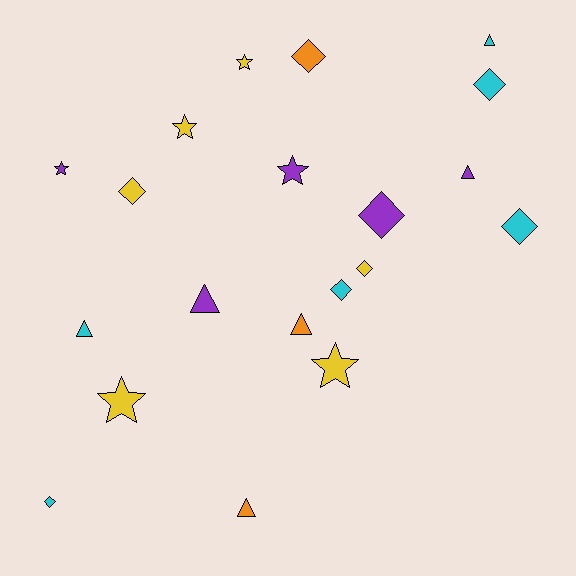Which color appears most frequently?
Cyan, with 6 objects.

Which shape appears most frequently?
Diamond, with 8 objects.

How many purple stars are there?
There are 2 purple stars.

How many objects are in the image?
There are 20 objects.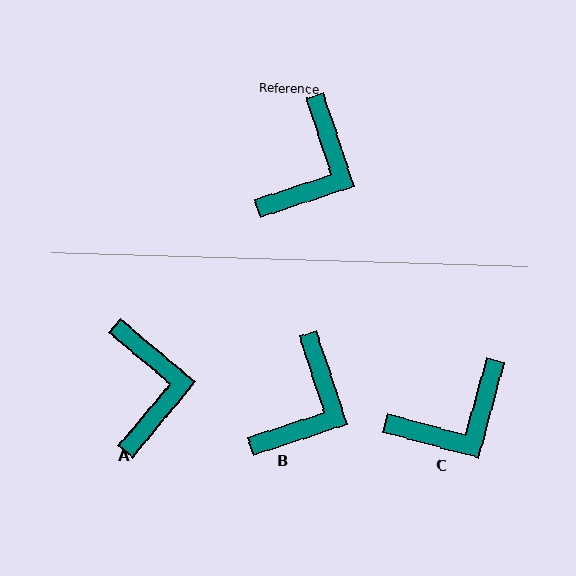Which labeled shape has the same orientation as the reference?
B.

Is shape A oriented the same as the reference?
No, it is off by about 32 degrees.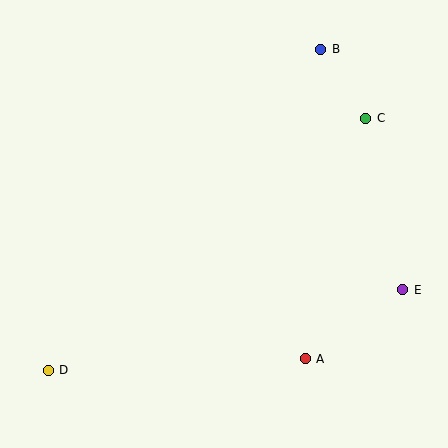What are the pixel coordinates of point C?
Point C is at (366, 118).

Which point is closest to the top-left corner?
Point B is closest to the top-left corner.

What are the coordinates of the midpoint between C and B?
The midpoint between C and B is at (343, 84).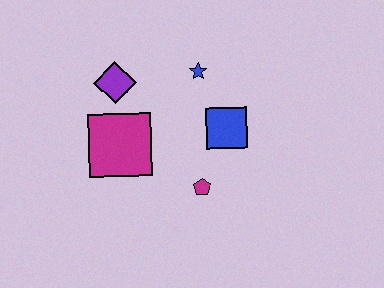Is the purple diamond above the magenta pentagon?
Yes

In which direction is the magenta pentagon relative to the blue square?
The magenta pentagon is below the blue square.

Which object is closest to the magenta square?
The purple diamond is closest to the magenta square.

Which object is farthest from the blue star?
The magenta pentagon is farthest from the blue star.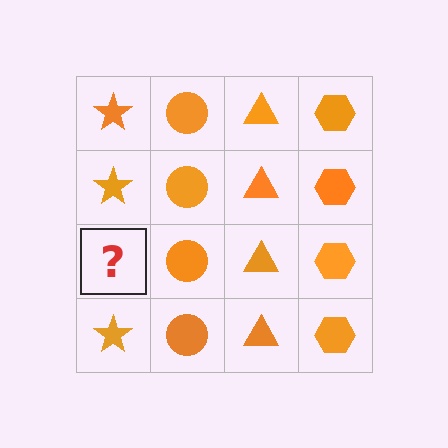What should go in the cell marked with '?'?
The missing cell should contain an orange star.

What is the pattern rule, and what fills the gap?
The rule is that each column has a consistent shape. The gap should be filled with an orange star.